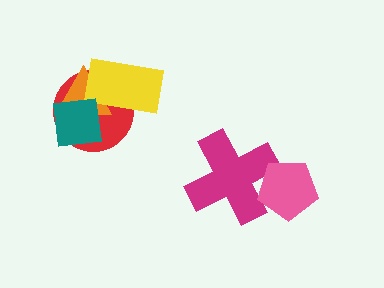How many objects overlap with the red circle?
3 objects overlap with the red circle.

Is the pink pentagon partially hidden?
No, no other shape covers it.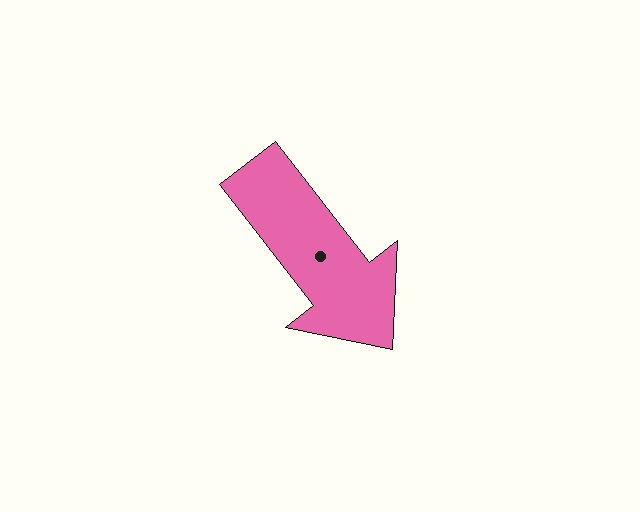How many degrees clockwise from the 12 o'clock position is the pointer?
Approximately 142 degrees.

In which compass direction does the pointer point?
Southeast.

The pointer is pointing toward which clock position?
Roughly 5 o'clock.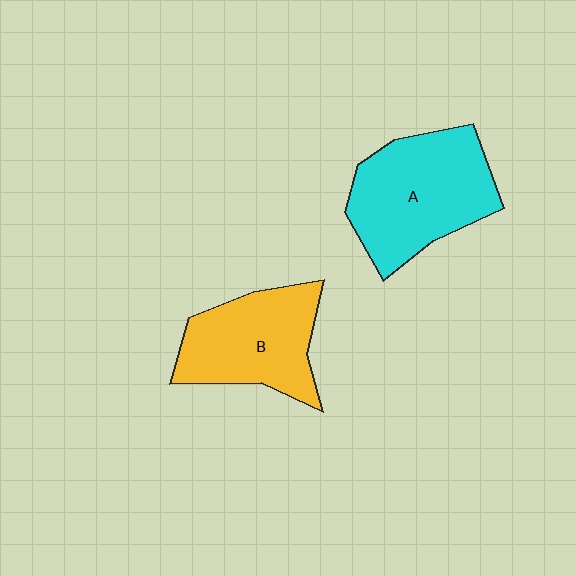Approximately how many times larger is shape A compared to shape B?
Approximately 1.2 times.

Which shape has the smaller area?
Shape B (yellow).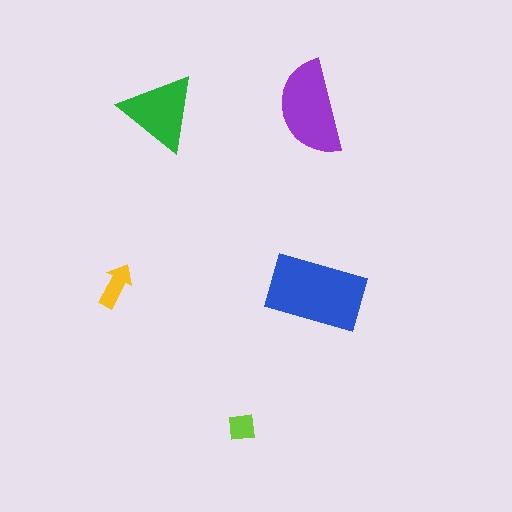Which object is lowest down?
The lime square is bottommost.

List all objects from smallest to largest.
The lime square, the yellow arrow, the green triangle, the purple semicircle, the blue rectangle.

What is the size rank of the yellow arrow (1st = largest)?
4th.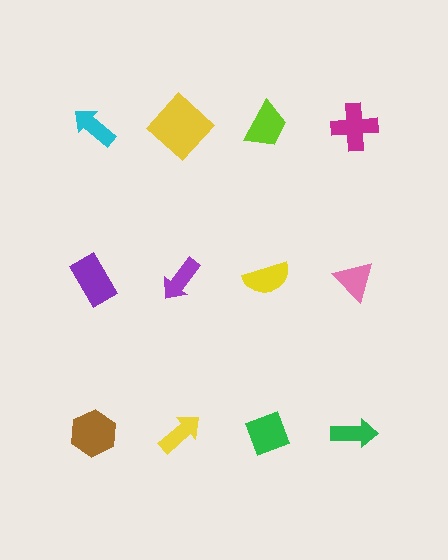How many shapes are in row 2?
4 shapes.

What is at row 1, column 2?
A yellow diamond.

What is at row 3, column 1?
A brown hexagon.